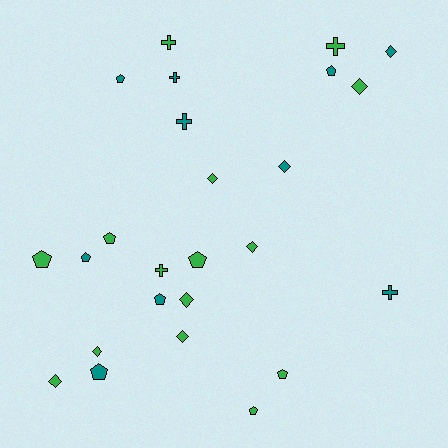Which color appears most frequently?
Green, with 15 objects.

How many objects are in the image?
There are 25 objects.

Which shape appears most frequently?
Pentagon, with 10 objects.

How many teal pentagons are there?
There are 5 teal pentagons.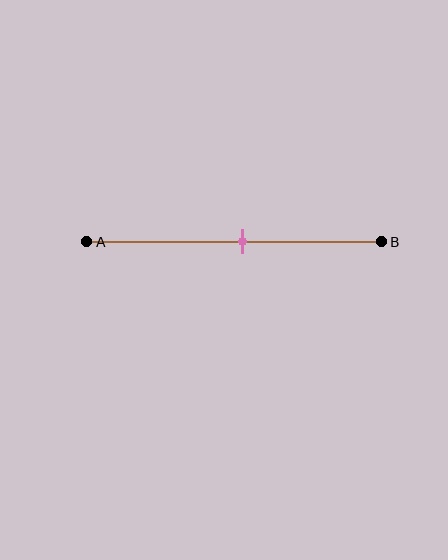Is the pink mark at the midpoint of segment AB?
Yes, the mark is approximately at the midpoint.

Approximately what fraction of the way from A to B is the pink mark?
The pink mark is approximately 55% of the way from A to B.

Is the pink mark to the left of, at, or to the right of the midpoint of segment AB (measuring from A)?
The pink mark is approximately at the midpoint of segment AB.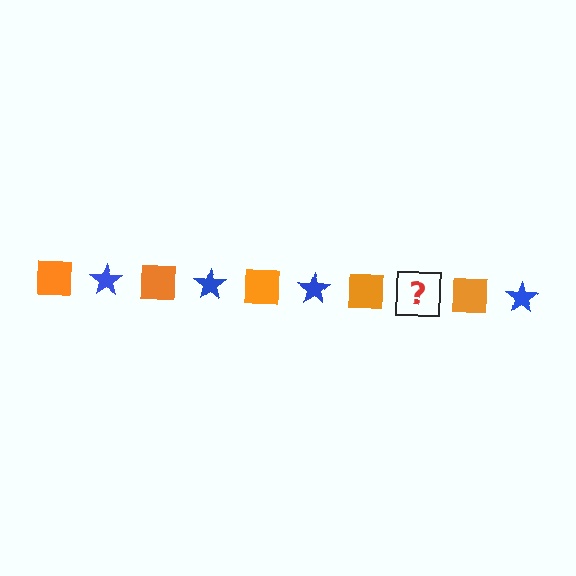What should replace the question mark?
The question mark should be replaced with a blue star.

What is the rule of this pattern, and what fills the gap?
The rule is that the pattern alternates between orange square and blue star. The gap should be filled with a blue star.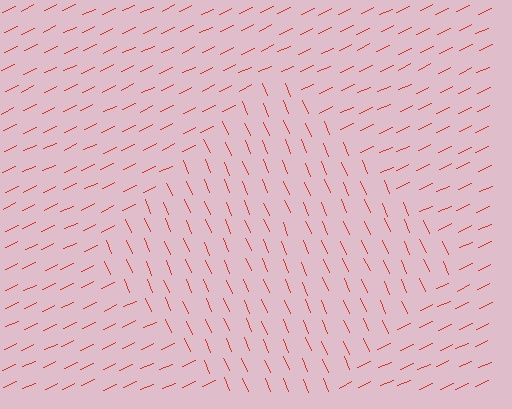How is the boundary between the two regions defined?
The boundary is defined purely by a change in line orientation (approximately 88 degrees difference). All lines are the same color and thickness.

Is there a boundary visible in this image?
Yes, there is a texture boundary formed by a change in line orientation.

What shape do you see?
I see a diamond.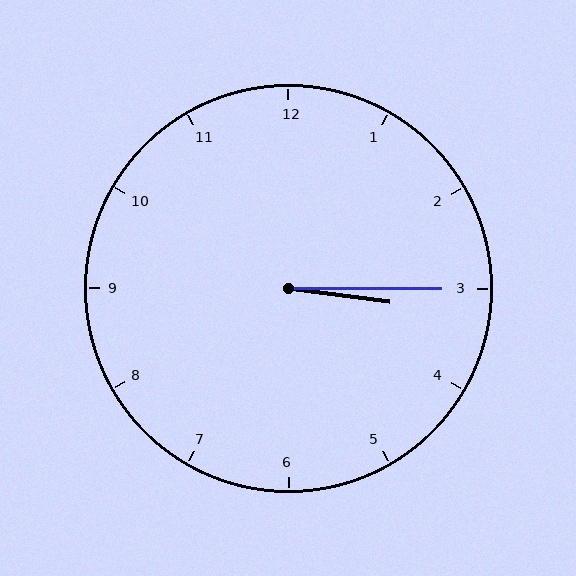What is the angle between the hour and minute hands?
Approximately 8 degrees.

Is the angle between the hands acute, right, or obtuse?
It is acute.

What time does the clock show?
3:15.